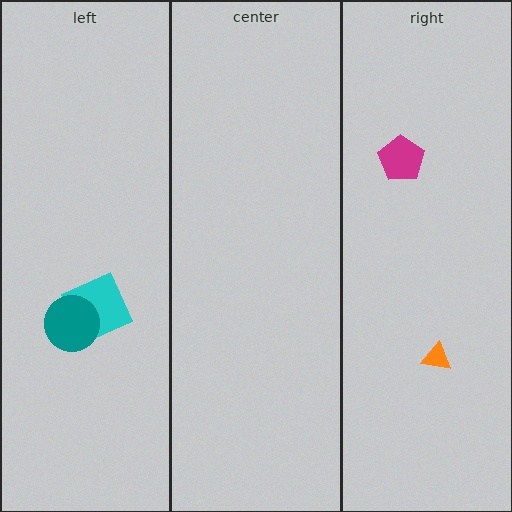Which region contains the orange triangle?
The right region.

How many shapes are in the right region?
2.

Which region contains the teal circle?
The left region.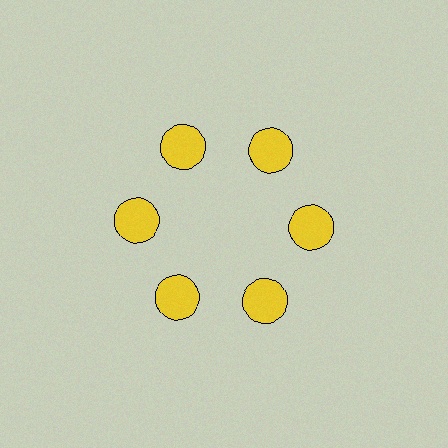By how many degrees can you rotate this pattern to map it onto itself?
The pattern maps onto itself every 60 degrees of rotation.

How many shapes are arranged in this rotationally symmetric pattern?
There are 6 shapes, arranged in 6 groups of 1.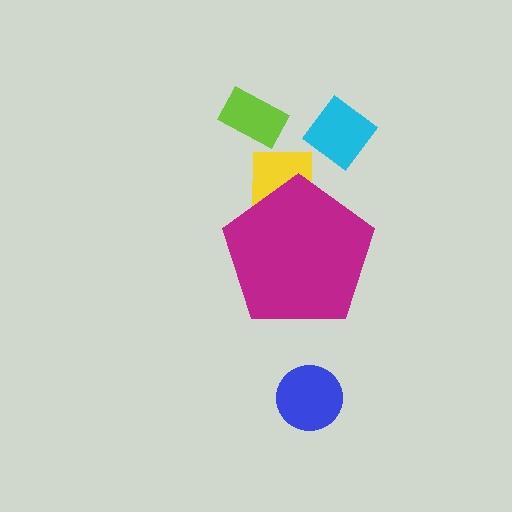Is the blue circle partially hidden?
No, the blue circle is fully visible.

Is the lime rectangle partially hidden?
No, the lime rectangle is fully visible.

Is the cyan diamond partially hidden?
No, the cyan diamond is fully visible.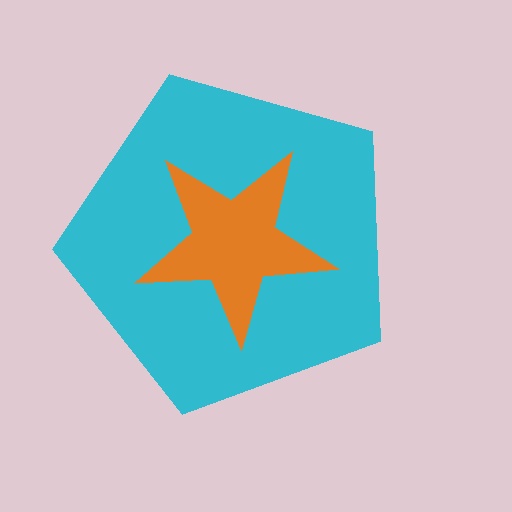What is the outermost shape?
The cyan pentagon.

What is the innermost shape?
The orange star.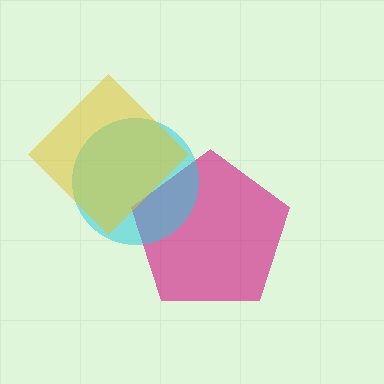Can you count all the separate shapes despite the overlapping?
Yes, there are 3 separate shapes.